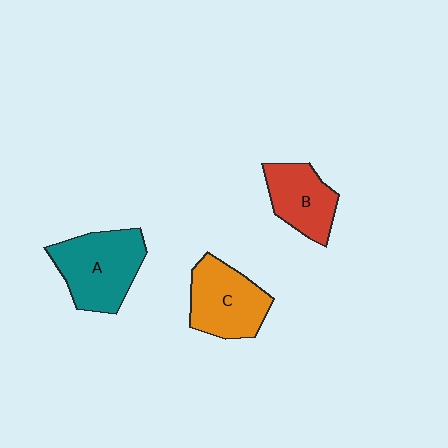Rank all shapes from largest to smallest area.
From largest to smallest: A (teal), C (orange), B (red).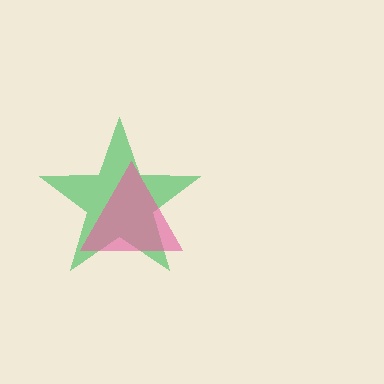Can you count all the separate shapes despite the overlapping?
Yes, there are 2 separate shapes.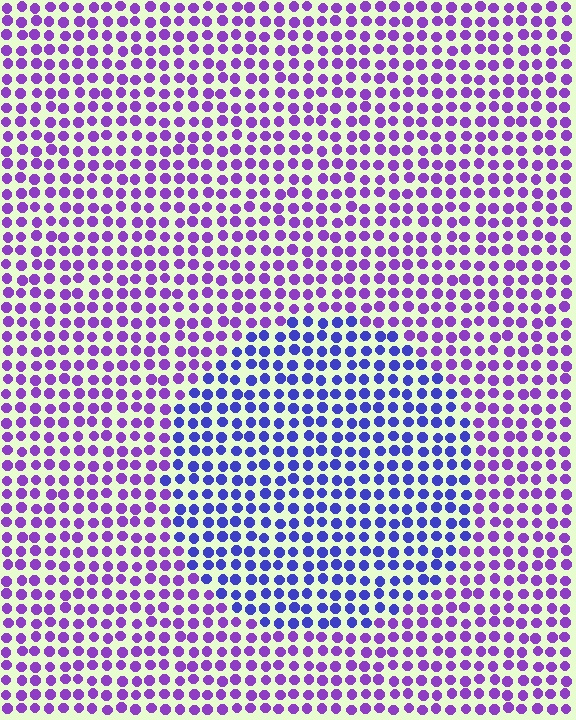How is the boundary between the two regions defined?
The boundary is defined purely by a slight shift in hue (about 37 degrees). Spacing, size, and orientation are identical on both sides.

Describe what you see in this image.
The image is filled with small purple elements in a uniform arrangement. A circle-shaped region is visible where the elements are tinted to a slightly different hue, forming a subtle color boundary.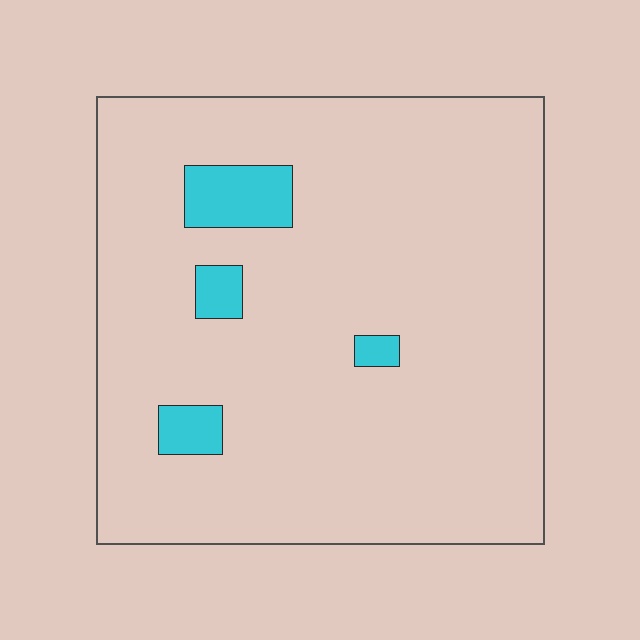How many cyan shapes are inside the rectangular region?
4.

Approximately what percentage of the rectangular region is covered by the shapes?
Approximately 5%.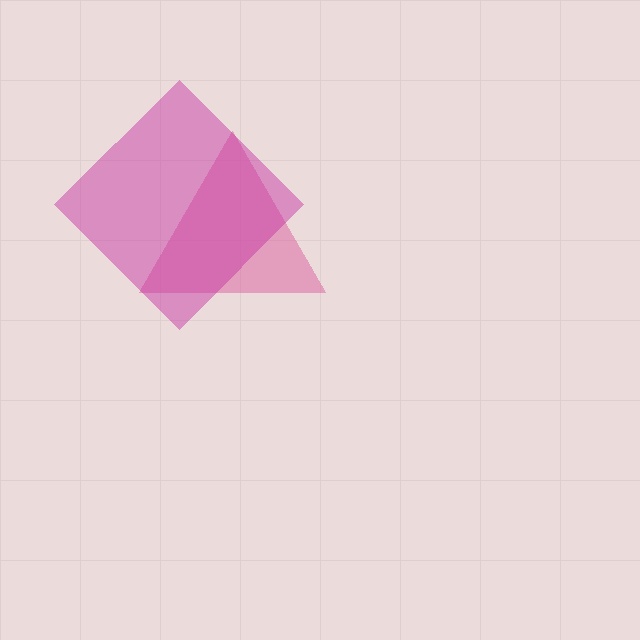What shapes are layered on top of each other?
The layered shapes are: a pink triangle, a magenta diamond.